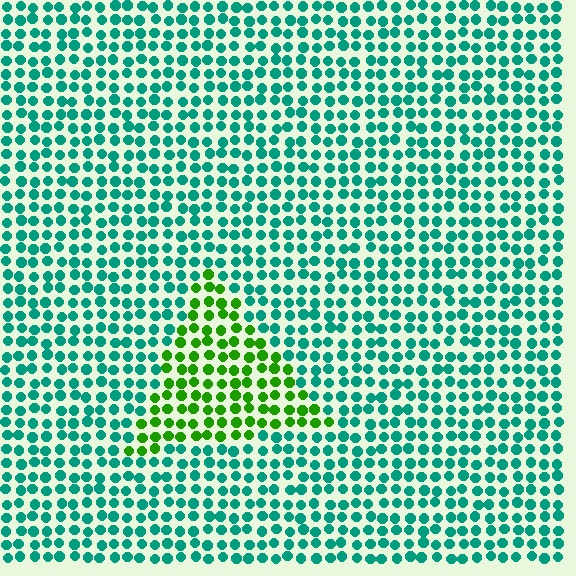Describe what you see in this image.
The image is filled with small teal elements in a uniform arrangement. A triangle-shaped region is visible where the elements are tinted to a slightly different hue, forming a subtle color boundary.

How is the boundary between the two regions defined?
The boundary is defined purely by a slight shift in hue (about 59 degrees). Spacing, size, and orientation are identical on both sides.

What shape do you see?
I see a triangle.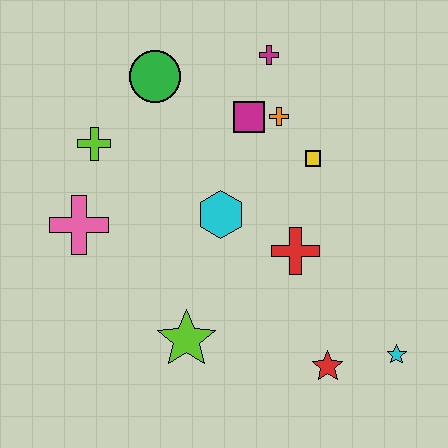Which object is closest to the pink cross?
The lime cross is closest to the pink cross.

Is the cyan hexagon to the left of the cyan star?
Yes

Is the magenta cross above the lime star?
Yes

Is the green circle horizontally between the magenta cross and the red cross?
No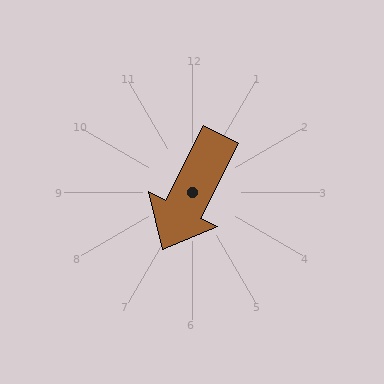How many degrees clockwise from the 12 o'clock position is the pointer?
Approximately 207 degrees.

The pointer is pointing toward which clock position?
Roughly 7 o'clock.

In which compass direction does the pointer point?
Southwest.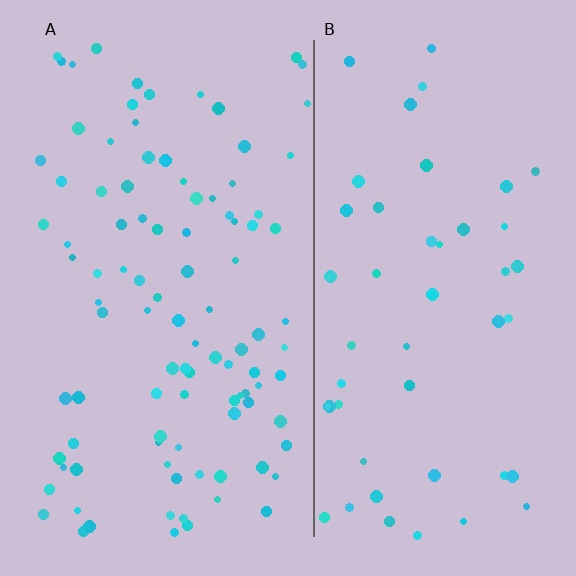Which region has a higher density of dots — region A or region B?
A (the left).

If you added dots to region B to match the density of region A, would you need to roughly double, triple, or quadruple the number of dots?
Approximately double.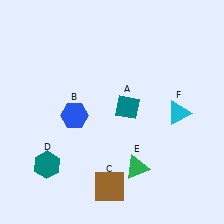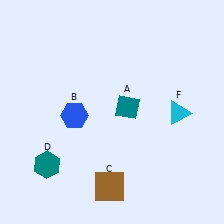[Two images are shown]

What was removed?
The green triangle (E) was removed in Image 2.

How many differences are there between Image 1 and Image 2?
There is 1 difference between the two images.